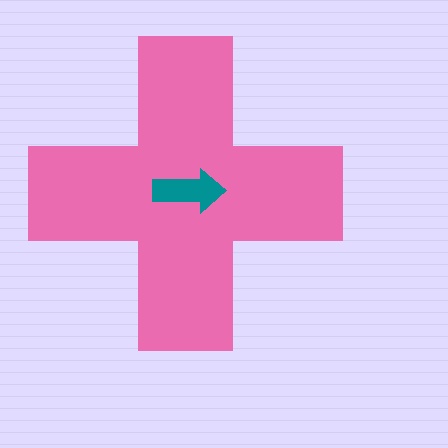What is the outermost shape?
The pink cross.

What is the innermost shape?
The teal arrow.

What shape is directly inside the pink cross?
The teal arrow.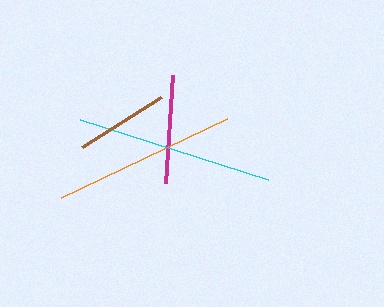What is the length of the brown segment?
The brown segment is approximately 94 pixels long.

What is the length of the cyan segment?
The cyan segment is approximately 197 pixels long.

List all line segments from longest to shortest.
From longest to shortest: cyan, orange, magenta, brown.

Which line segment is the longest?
The cyan line is the longest at approximately 197 pixels.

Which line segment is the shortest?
The brown line is the shortest at approximately 94 pixels.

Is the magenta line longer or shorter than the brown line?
The magenta line is longer than the brown line.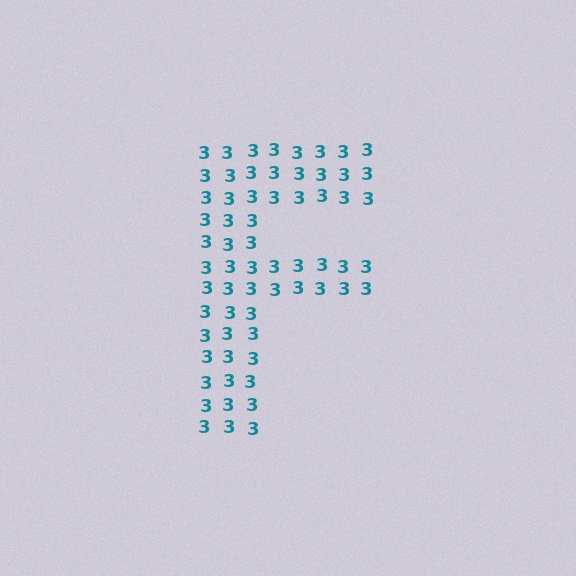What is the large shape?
The large shape is the letter F.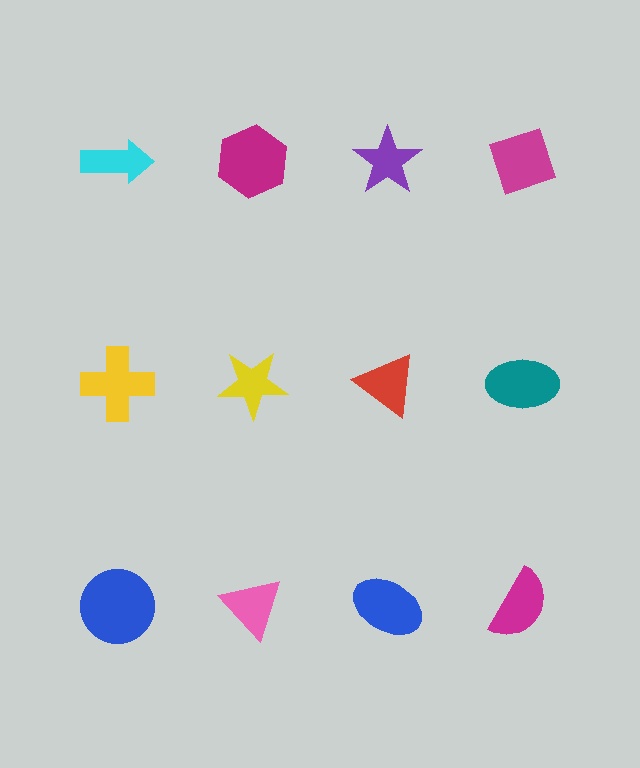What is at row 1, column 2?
A magenta hexagon.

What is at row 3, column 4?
A magenta semicircle.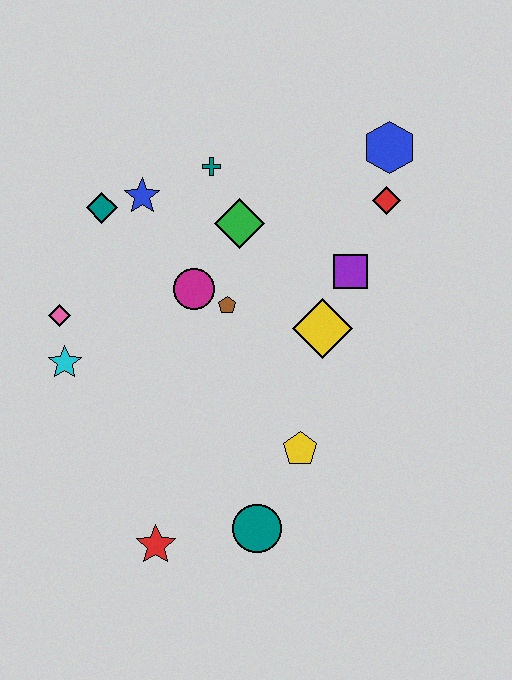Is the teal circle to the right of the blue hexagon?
No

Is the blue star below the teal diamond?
No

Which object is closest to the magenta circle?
The brown pentagon is closest to the magenta circle.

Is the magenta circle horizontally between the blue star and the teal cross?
Yes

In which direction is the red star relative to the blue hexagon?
The red star is below the blue hexagon.